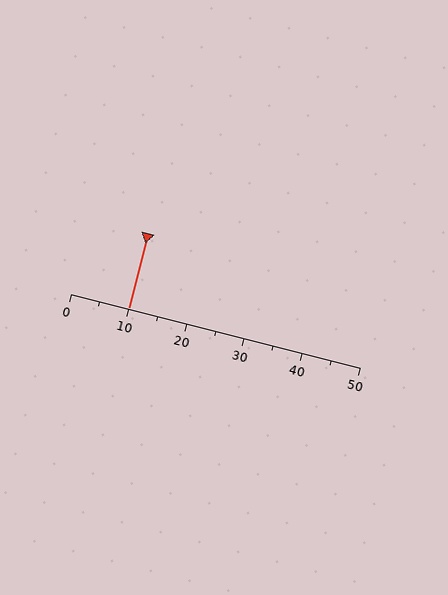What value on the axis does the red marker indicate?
The marker indicates approximately 10.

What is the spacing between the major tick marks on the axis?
The major ticks are spaced 10 apart.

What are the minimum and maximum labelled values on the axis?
The axis runs from 0 to 50.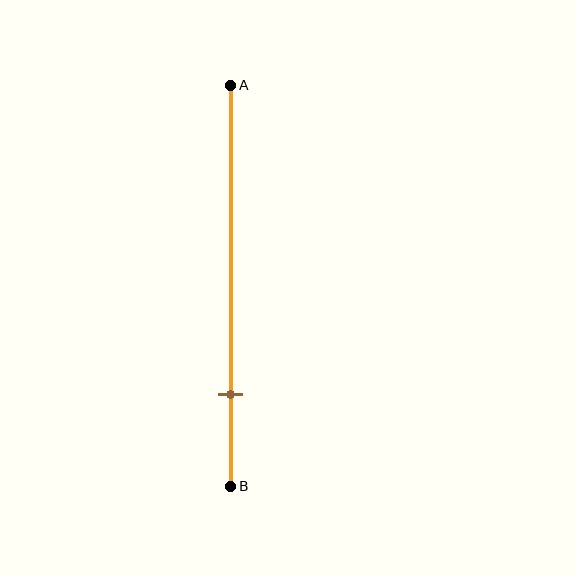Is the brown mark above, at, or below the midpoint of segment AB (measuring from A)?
The brown mark is below the midpoint of segment AB.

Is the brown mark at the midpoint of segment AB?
No, the mark is at about 75% from A, not at the 50% midpoint.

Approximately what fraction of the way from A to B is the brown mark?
The brown mark is approximately 75% of the way from A to B.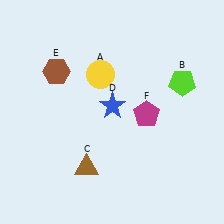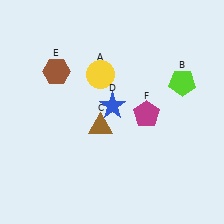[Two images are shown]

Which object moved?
The brown triangle (C) moved up.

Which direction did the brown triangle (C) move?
The brown triangle (C) moved up.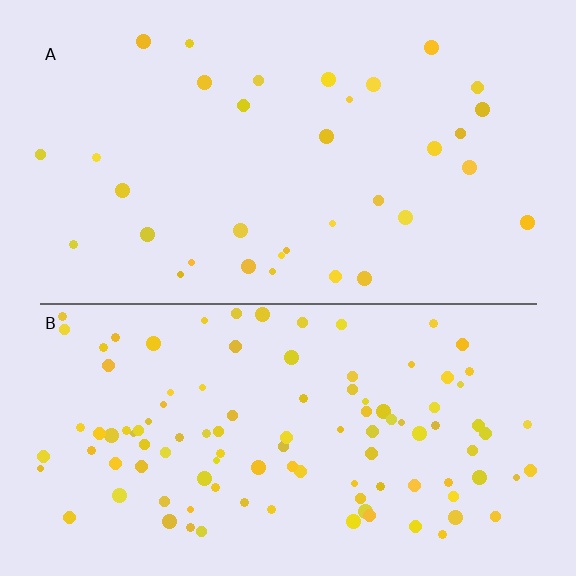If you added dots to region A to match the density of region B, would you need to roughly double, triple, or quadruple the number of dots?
Approximately triple.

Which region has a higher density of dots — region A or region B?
B (the bottom).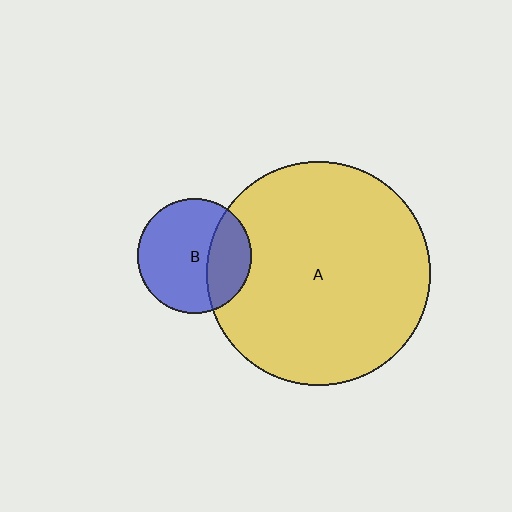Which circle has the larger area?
Circle A (yellow).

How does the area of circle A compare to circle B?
Approximately 3.8 times.